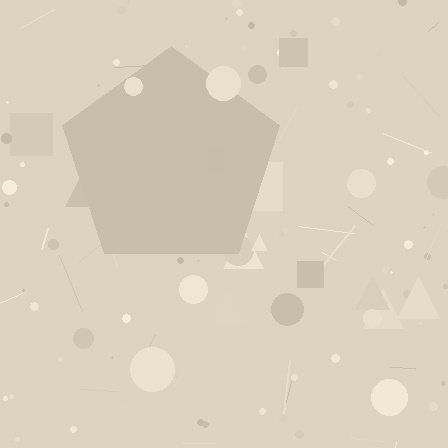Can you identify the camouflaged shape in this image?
The camouflaged shape is a pentagon.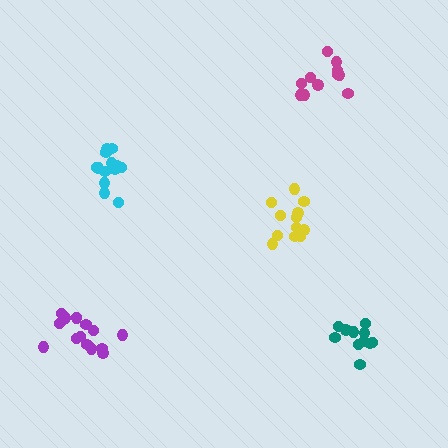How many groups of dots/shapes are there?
There are 5 groups.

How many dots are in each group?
Group 1: 16 dots, Group 2: 11 dots, Group 3: 11 dots, Group 4: 13 dots, Group 5: 13 dots (64 total).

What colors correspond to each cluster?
The clusters are colored: purple, teal, magenta, cyan, yellow.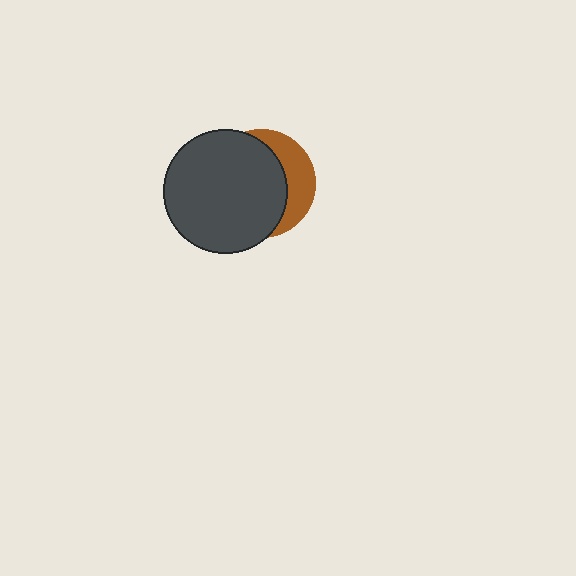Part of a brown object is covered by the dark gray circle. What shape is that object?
It is a circle.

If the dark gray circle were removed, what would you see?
You would see the complete brown circle.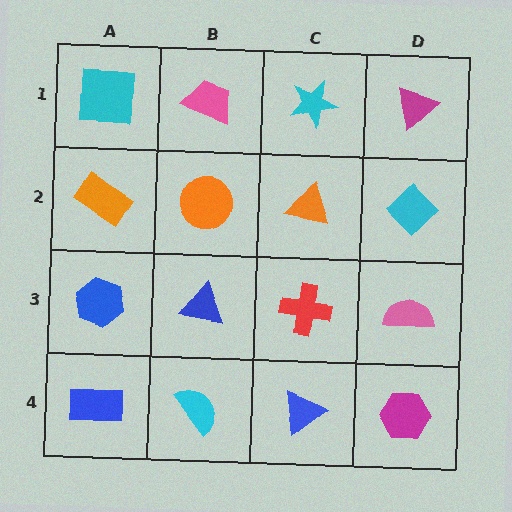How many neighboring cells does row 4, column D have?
2.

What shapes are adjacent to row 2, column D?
A magenta triangle (row 1, column D), a pink semicircle (row 3, column D), an orange triangle (row 2, column C).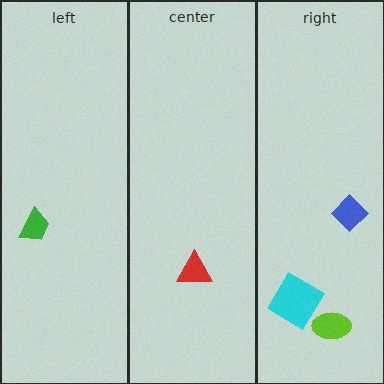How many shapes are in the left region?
1.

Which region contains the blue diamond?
The right region.